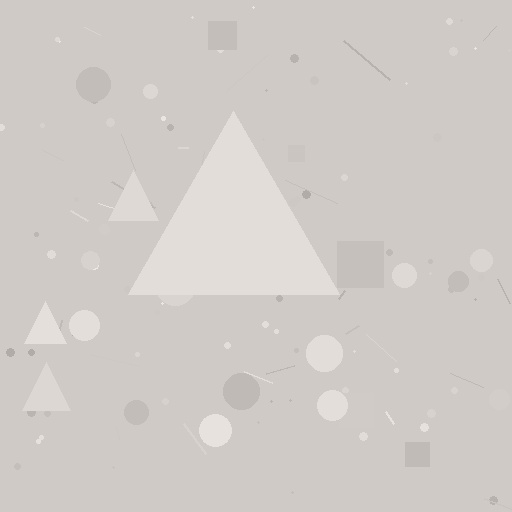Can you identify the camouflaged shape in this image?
The camouflaged shape is a triangle.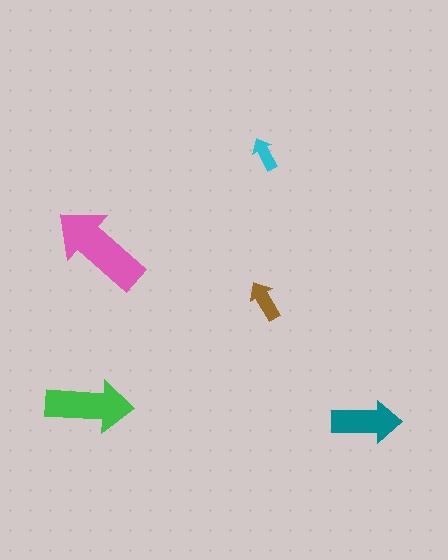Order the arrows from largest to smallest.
the pink one, the green one, the teal one, the brown one, the cyan one.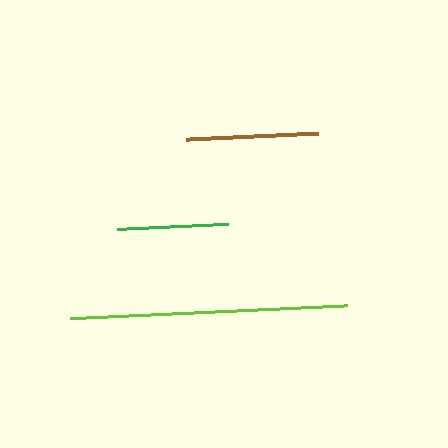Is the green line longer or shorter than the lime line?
The lime line is longer than the green line.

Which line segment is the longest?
The lime line is the longest at approximately 276 pixels.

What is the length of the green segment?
The green segment is approximately 112 pixels long.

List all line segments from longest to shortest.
From longest to shortest: lime, brown, green.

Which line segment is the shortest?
The green line is the shortest at approximately 112 pixels.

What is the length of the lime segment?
The lime segment is approximately 276 pixels long.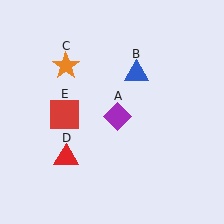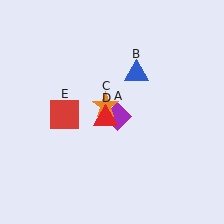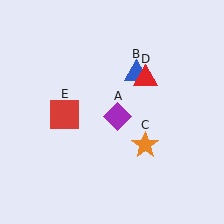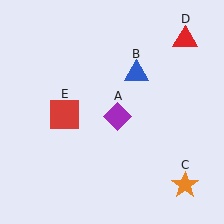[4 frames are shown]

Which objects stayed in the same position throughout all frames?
Purple diamond (object A) and blue triangle (object B) and red square (object E) remained stationary.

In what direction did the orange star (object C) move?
The orange star (object C) moved down and to the right.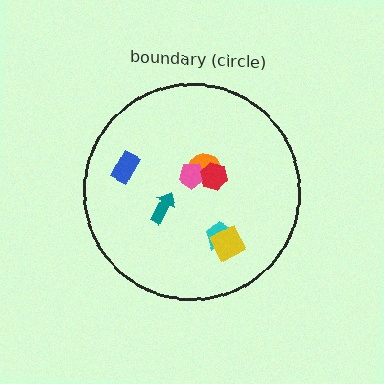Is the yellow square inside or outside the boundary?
Inside.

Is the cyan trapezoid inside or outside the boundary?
Inside.